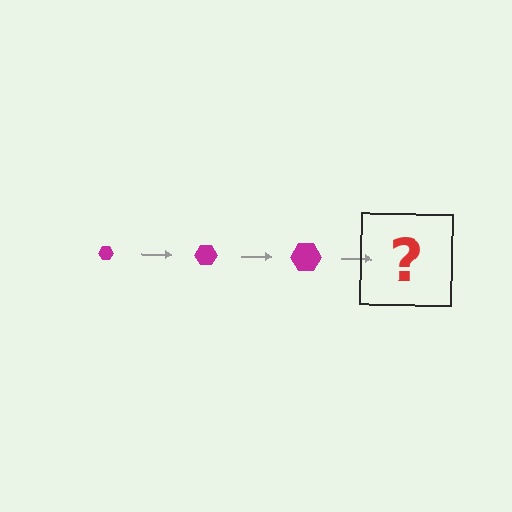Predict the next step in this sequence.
The next step is a magenta hexagon, larger than the previous one.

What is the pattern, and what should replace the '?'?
The pattern is that the hexagon gets progressively larger each step. The '?' should be a magenta hexagon, larger than the previous one.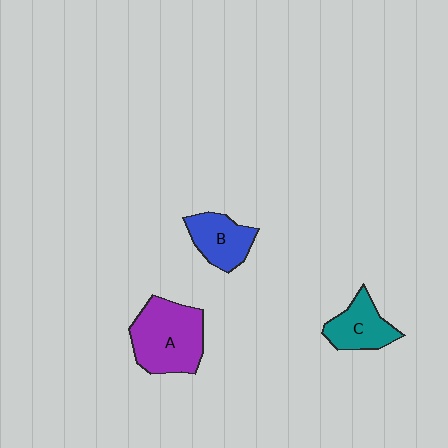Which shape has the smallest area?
Shape B (blue).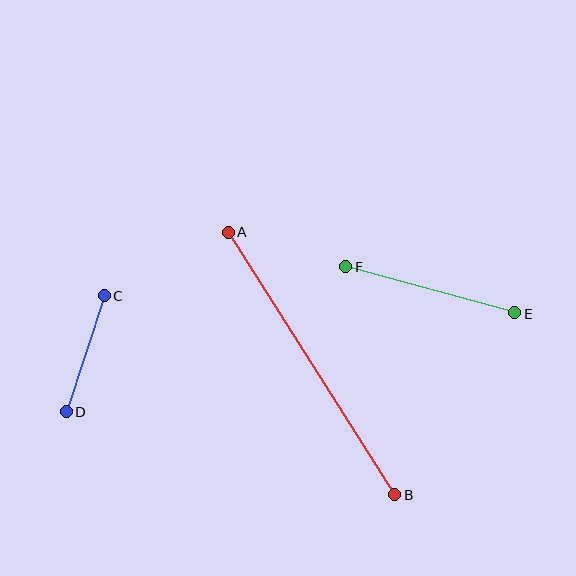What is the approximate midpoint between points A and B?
The midpoint is at approximately (311, 363) pixels.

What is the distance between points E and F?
The distance is approximately 175 pixels.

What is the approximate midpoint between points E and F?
The midpoint is at approximately (430, 290) pixels.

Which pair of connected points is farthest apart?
Points A and B are farthest apart.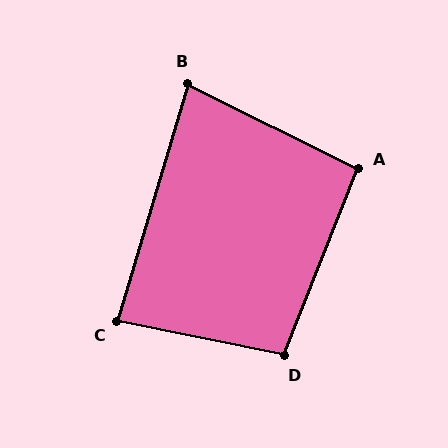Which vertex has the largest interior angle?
D, at approximately 100 degrees.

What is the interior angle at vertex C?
Approximately 85 degrees (acute).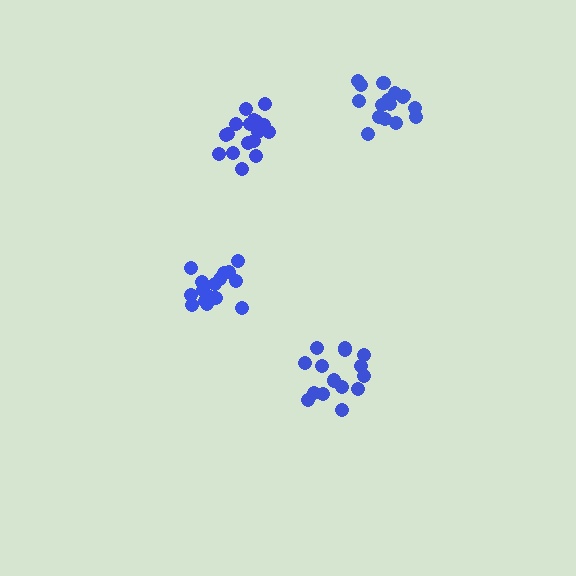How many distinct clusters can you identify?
There are 4 distinct clusters.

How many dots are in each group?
Group 1: 16 dots, Group 2: 17 dots, Group 3: 15 dots, Group 4: 16 dots (64 total).